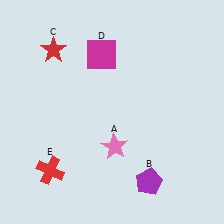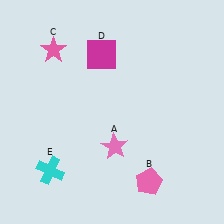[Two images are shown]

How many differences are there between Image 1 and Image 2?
There are 3 differences between the two images.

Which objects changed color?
B changed from purple to pink. C changed from red to pink. E changed from red to cyan.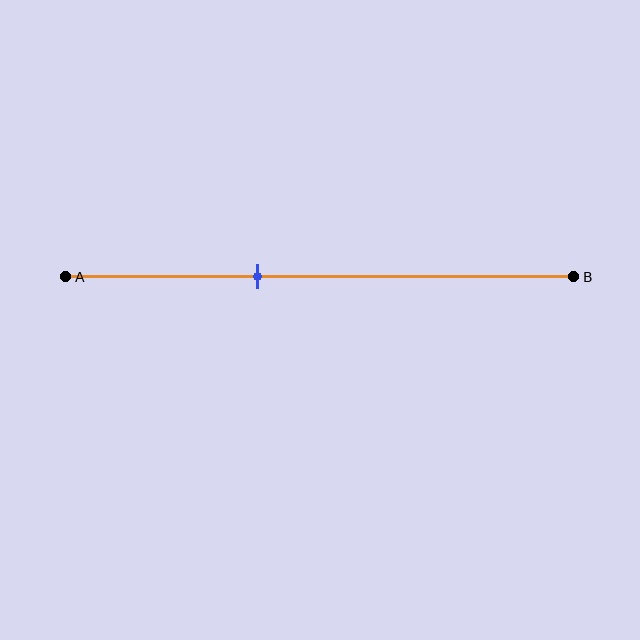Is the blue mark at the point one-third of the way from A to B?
No, the mark is at about 40% from A, not at the 33% one-third point.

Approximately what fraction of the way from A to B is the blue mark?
The blue mark is approximately 40% of the way from A to B.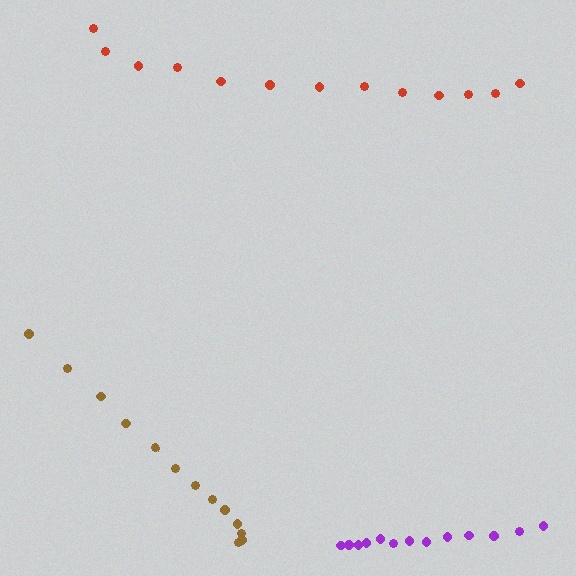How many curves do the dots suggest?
There are 3 distinct paths.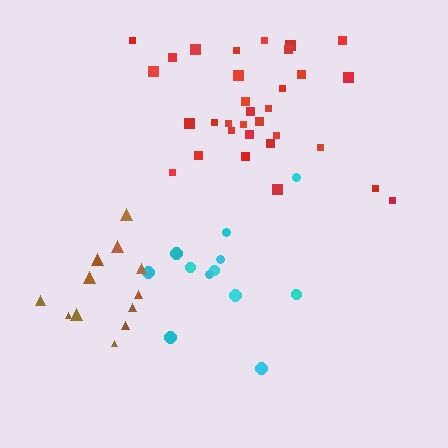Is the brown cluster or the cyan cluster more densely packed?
Brown.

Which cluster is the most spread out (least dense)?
Cyan.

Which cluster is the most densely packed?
Red.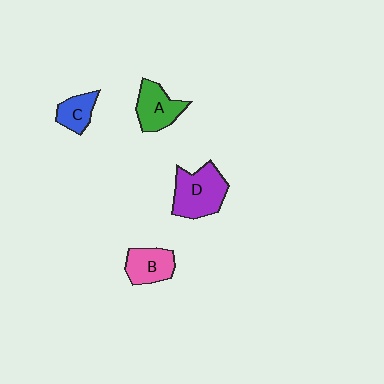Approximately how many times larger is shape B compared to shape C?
Approximately 1.4 times.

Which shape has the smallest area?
Shape C (blue).